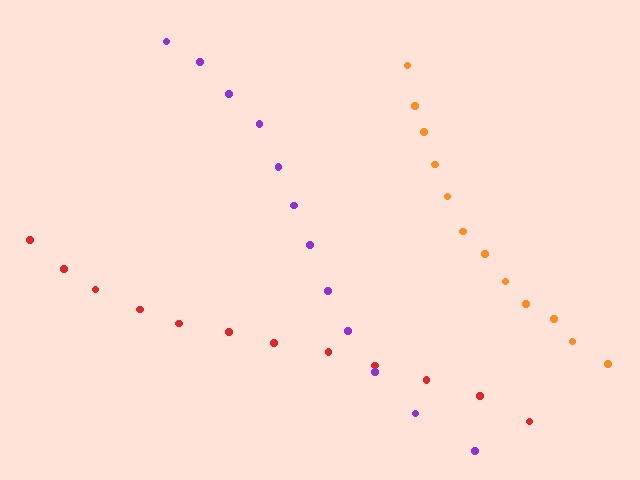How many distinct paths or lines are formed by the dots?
There are 3 distinct paths.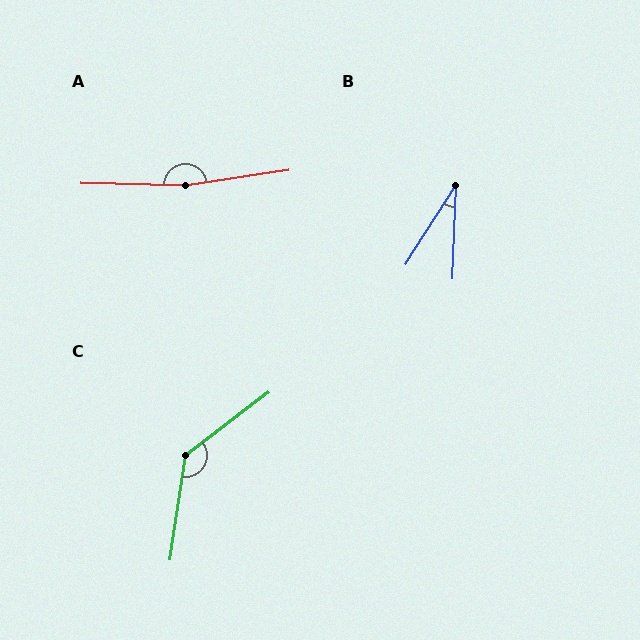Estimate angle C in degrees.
Approximately 135 degrees.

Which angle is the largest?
A, at approximately 170 degrees.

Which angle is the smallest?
B, at approximately 30 degrees.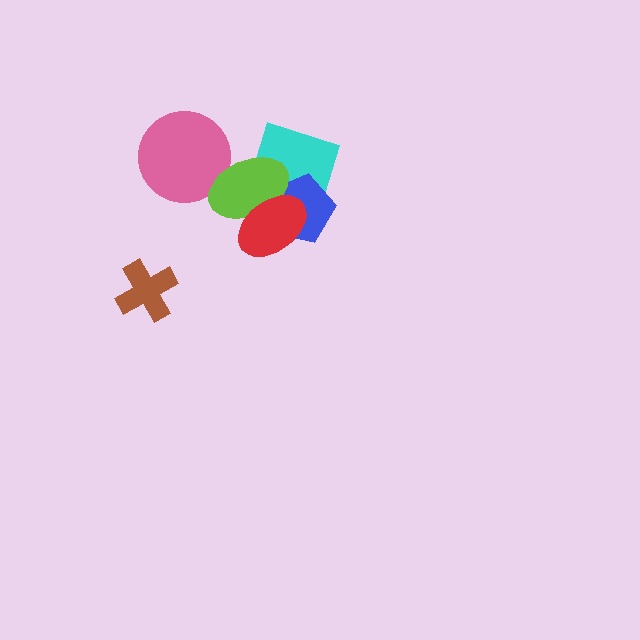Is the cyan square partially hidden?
Yes, it is partially covered by another shape.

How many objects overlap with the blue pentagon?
3 objects overlap with the blue pentagon.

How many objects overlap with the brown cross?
0 objects overlap with the brown cross.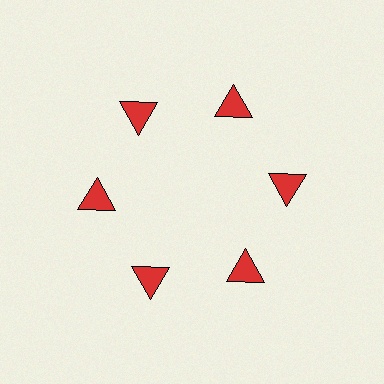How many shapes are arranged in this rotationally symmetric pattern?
There are 6 shapes, arranged in 6 groups of 1.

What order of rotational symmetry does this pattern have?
This pattern has 6-fold rotational symmetry.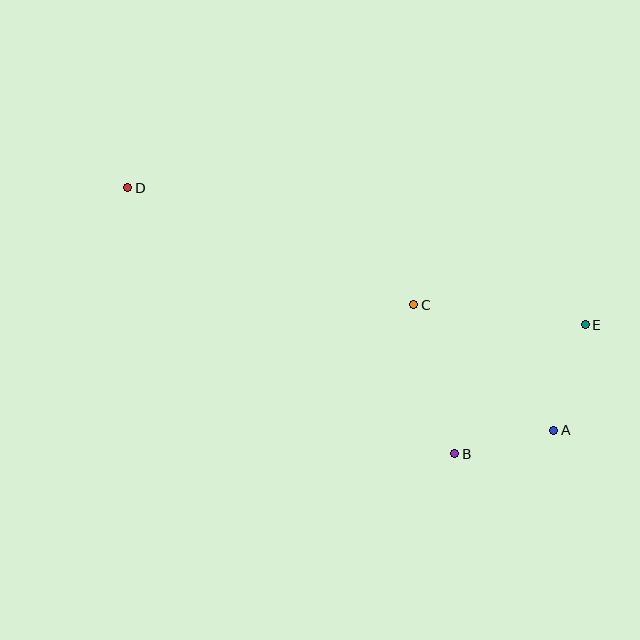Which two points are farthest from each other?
Points A and D are farthest from each other.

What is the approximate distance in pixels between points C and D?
The distance between C and D is approximately 309 pixels.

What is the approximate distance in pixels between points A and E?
The distance between A and E is approximately 110 pixels.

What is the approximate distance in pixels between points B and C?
The distance between B and C is approximately 155 pixels.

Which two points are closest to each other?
Points A and B are closest to each other.